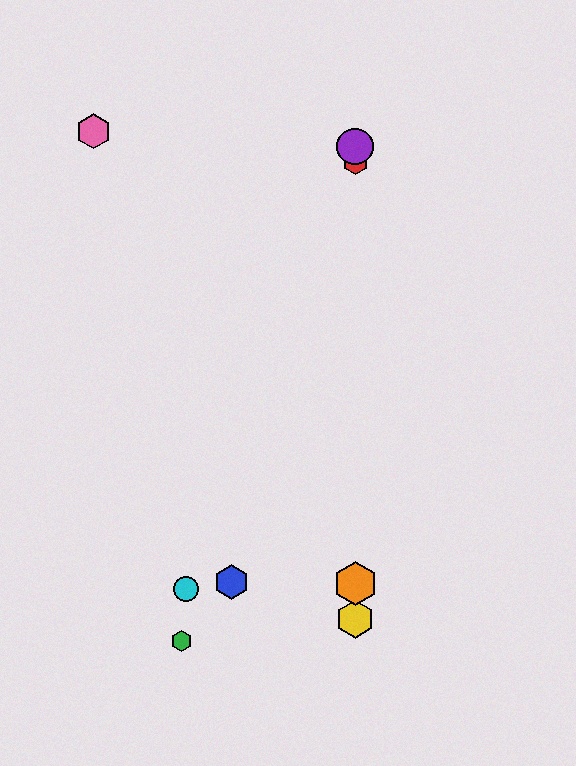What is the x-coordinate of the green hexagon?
The green hexagon is at x≈181.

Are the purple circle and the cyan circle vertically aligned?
No, the purple circle is at x≈355 and the cyan circle is at x≈186.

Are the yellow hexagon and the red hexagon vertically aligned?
Yes, both are at x≈355.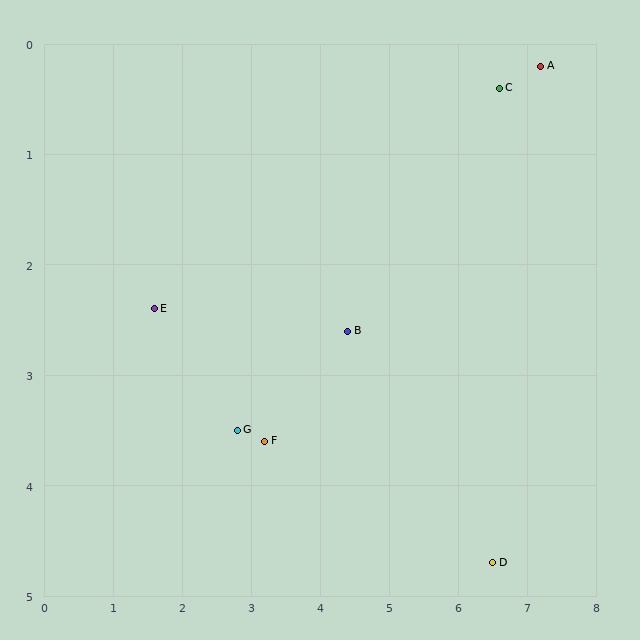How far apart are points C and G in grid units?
Points C and G are about 4.9 grid units apart.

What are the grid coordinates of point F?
Point F is at approximately (3.2, 3.6).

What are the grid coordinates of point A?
Point A is at approximately (7.2, 0.2).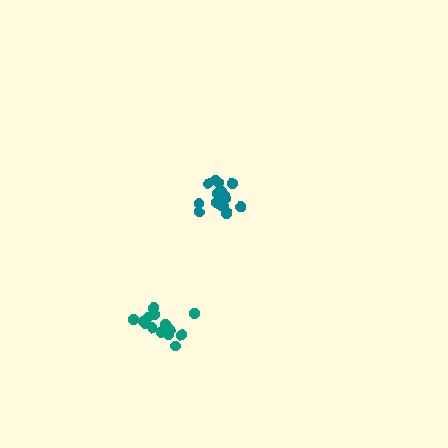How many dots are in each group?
Group 1: 16 dots, Group 2: 14 dots (30 total).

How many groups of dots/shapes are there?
There are 2 groups.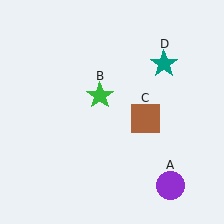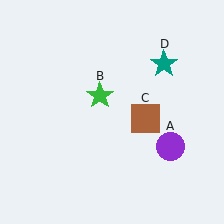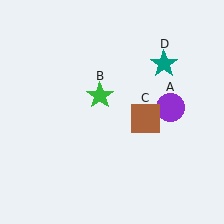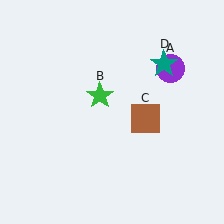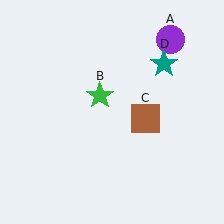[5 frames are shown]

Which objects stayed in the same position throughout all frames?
Green star (object B) and brown square (object C) and teal star (object D) remained stationary.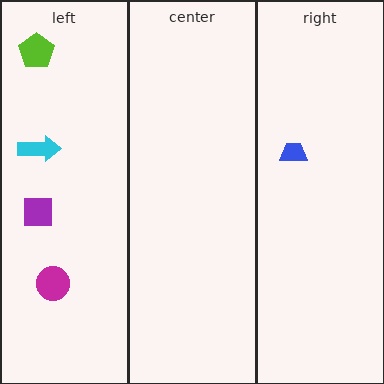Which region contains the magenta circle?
The left region.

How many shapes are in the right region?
1.